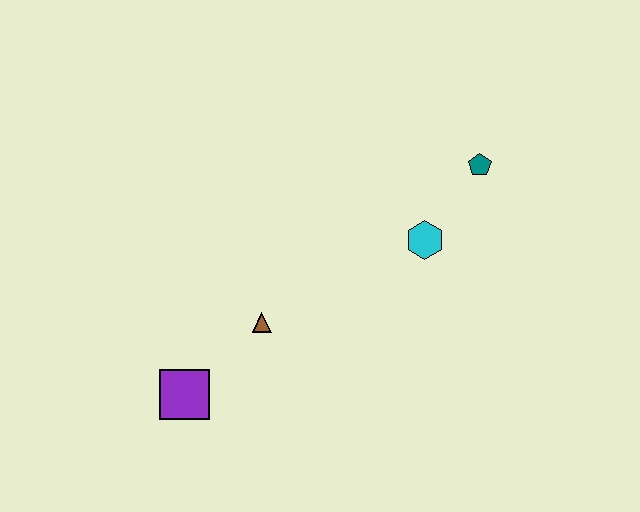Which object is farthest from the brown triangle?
The teal pentagon is farthest from the brown triangle.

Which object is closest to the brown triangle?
The purple square is closest to the brown triangle.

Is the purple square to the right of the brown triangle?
No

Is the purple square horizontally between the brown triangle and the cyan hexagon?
No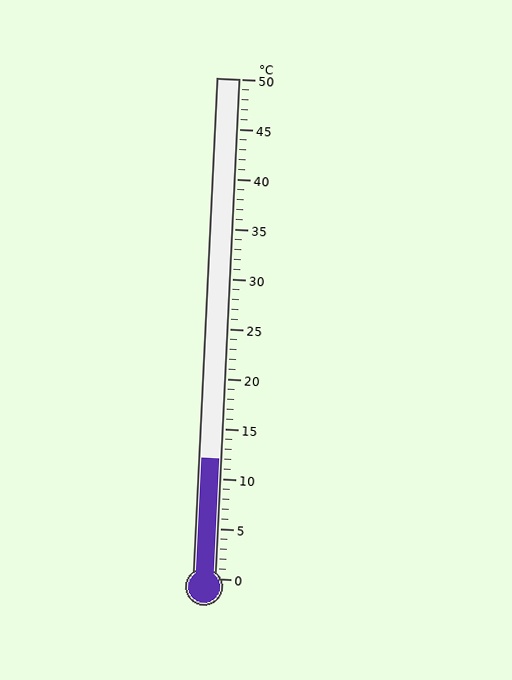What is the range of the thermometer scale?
The thermometer scale ranges from 0°C to 50°C.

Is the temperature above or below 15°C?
The temperature is below 15°C.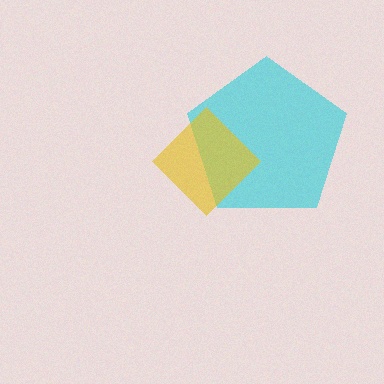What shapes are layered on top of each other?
The layered shapes are: a cyan pentagon, a yellow diamond.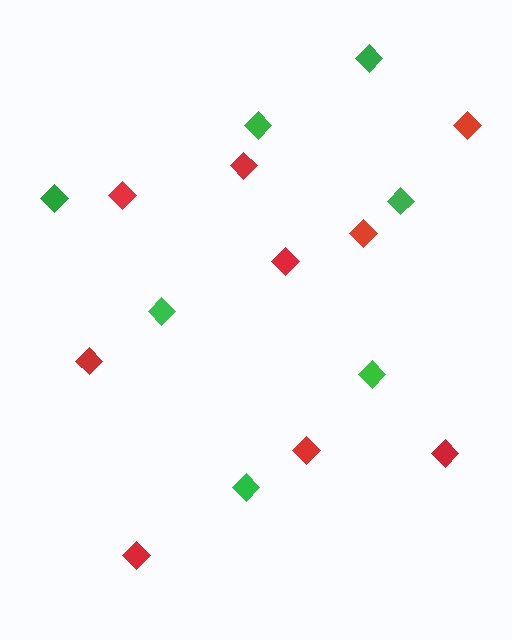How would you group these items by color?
There are 2 groups: one group of green diamonds (7) and one group of red diamonds (9).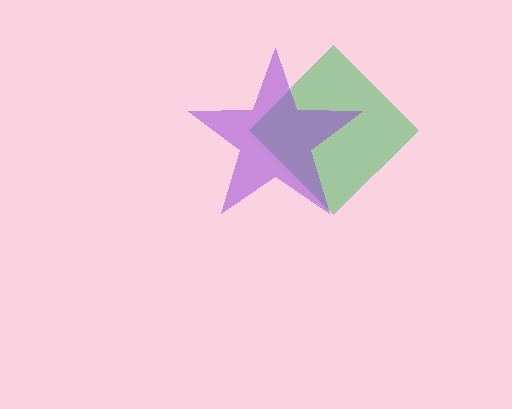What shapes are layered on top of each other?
The layered shapes are: a green diamond, a purple star.